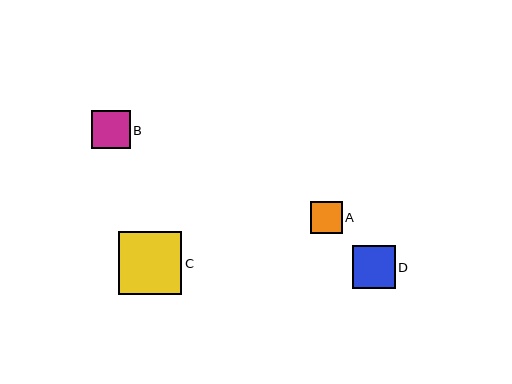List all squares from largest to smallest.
From largest to smallest: C, D, B, A.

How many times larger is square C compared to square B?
Square C is approximately 1.7 times the size of square B.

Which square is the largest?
Square C is the largest with a size of approximately 63 pixels.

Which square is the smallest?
Square A is the smallest with a size of approximately 32 pixels.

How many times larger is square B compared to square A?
Square B is approximately 1.2 times the size of square A.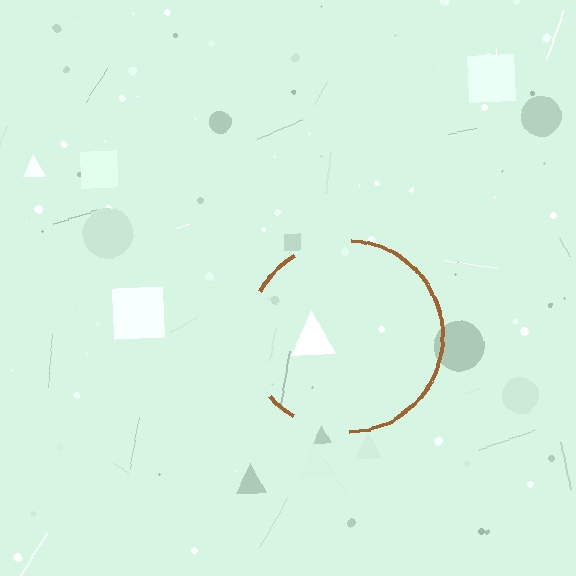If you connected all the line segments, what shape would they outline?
They would outline a circle.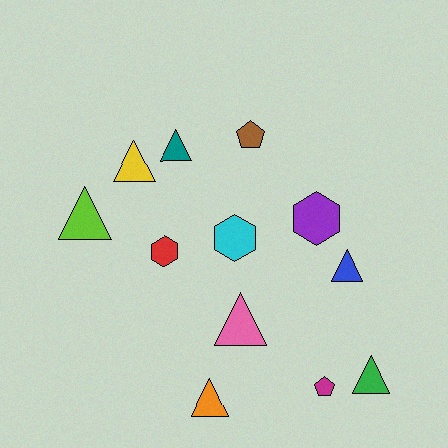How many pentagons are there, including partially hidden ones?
There are 2 pentagons.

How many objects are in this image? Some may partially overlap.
There are 12 objects.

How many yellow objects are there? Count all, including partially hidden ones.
There is 1 yellow object.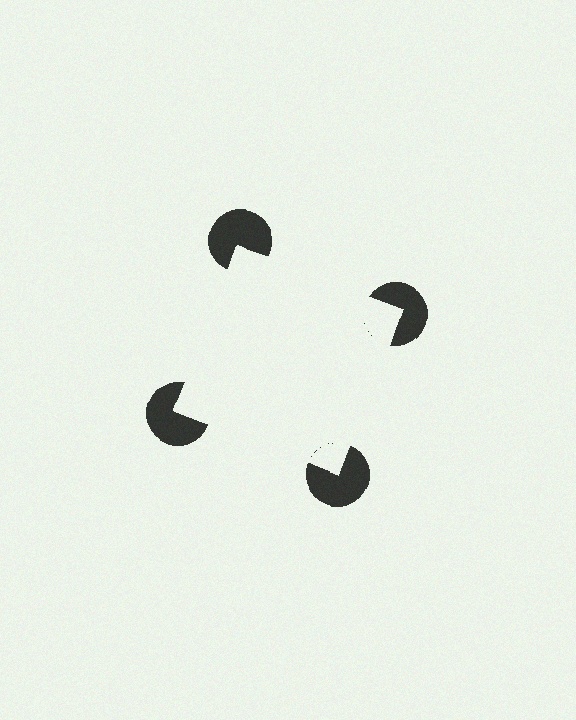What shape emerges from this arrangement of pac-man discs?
An illusory square — its edges are inferred from the aligned wedge cuts in the pac-man discs, not physically drawn.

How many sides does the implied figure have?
4 sides.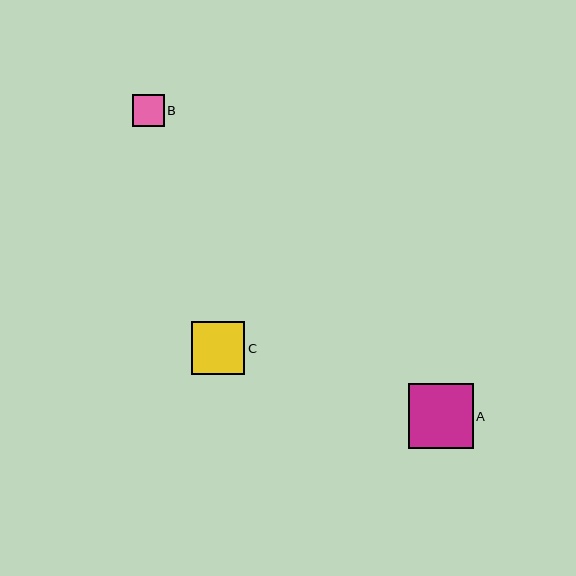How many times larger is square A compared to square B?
Square A is approximately 2.0 times the size of square B.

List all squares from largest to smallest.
From largest to smallest: A, C, B.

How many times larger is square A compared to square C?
Square A is approximately 1.2 times the size of square C.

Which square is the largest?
Square A is the largest with a size of approximately 65 pixels.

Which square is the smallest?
Square B is the smallest with a size of approximately 32 pixels.